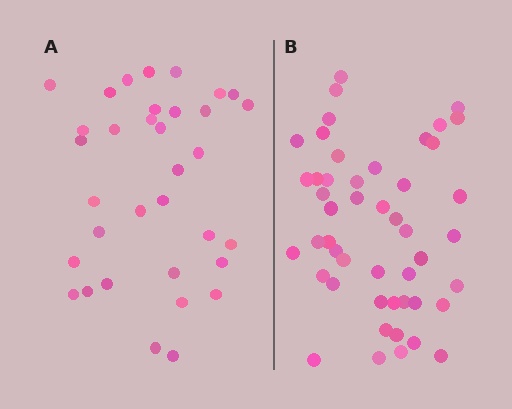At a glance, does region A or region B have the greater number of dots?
Region B (the right region) has more dots.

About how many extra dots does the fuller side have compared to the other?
Region B has approximately 15 more dots than region A.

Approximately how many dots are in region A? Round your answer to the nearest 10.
About 30 dots. (The exact count is 34, which rounds to 30.)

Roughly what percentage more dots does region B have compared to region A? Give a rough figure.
About 40% more.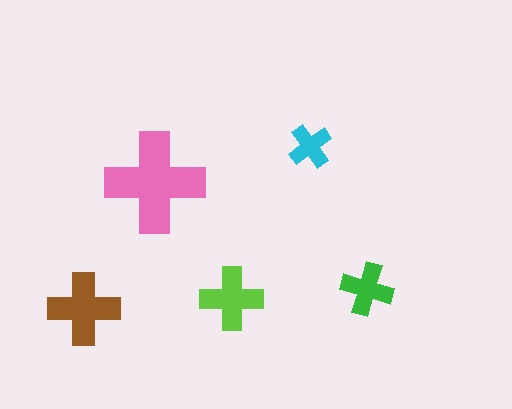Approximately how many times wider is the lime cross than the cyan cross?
About 1.5 times wider.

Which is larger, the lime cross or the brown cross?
The brown one.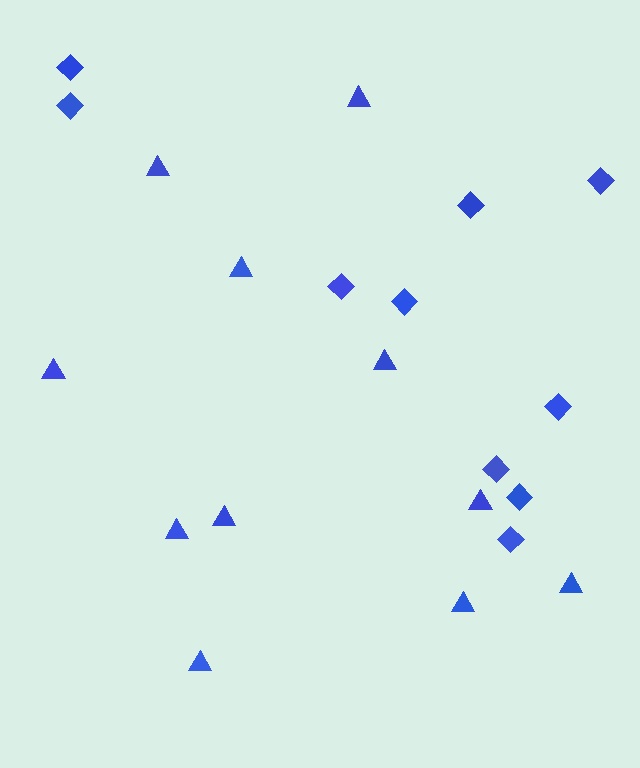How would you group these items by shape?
There are 2 groups: one group of diamonds (10) and one group of triangles (11).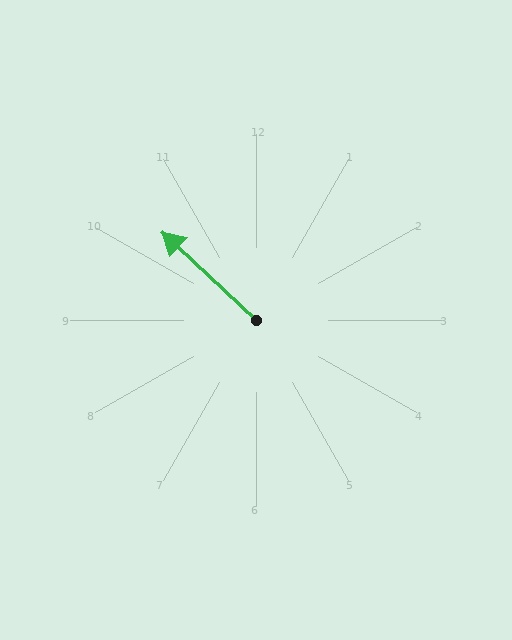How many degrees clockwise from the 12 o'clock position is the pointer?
Approximately 313 degrees.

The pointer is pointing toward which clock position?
Roughly 10 o'clock.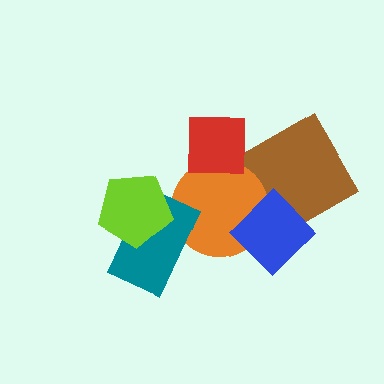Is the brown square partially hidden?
Yes, it is partially covered by another shape.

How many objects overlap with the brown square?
1 object overlaps with the brown square.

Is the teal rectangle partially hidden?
Yes, it is partially covered by another shape.